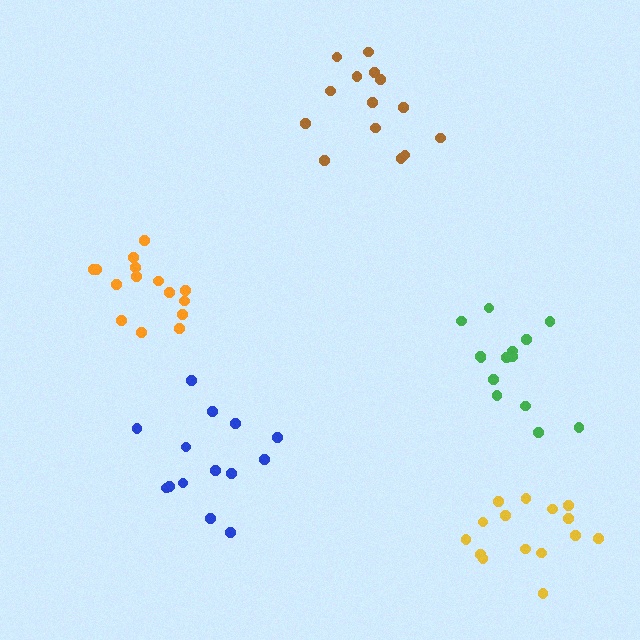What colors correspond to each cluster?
The clusters are colored: blue, brown, yellow, green, orange.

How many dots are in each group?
Group 1: 14 dots, Group 2: 14 dots, Group 3: 15 dots, Group 4: 14 dots, Group 5: 15 dots (72 total).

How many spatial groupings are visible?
There are 5 spatial groupings.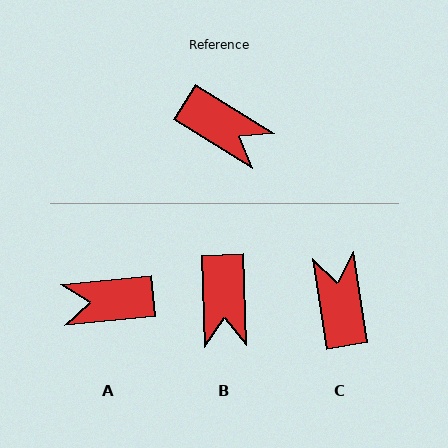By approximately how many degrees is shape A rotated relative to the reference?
Approximately 143 degrees clockwise.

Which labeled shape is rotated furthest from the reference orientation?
A, about 143 degrees away.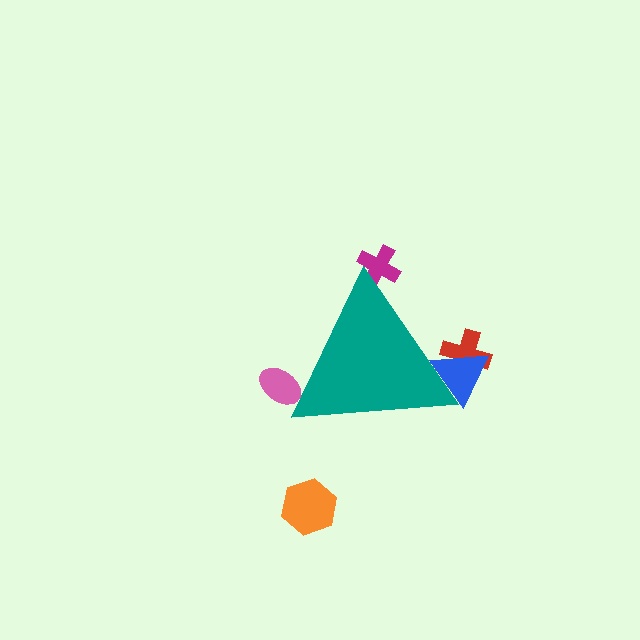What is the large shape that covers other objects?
A teal triangle.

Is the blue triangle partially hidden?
Yes, the blue triangle is partially hidden behind the teal triangle.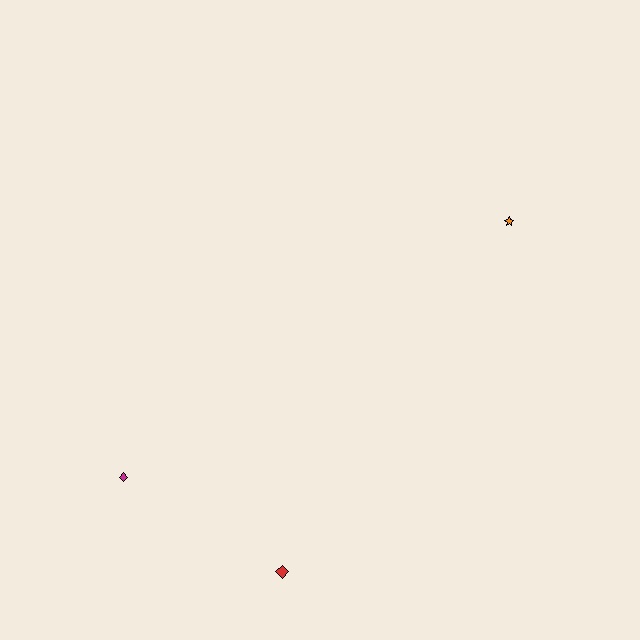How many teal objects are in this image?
There are no teal objects.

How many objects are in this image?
There are 3 objects.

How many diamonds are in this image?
There are 2 diamonds.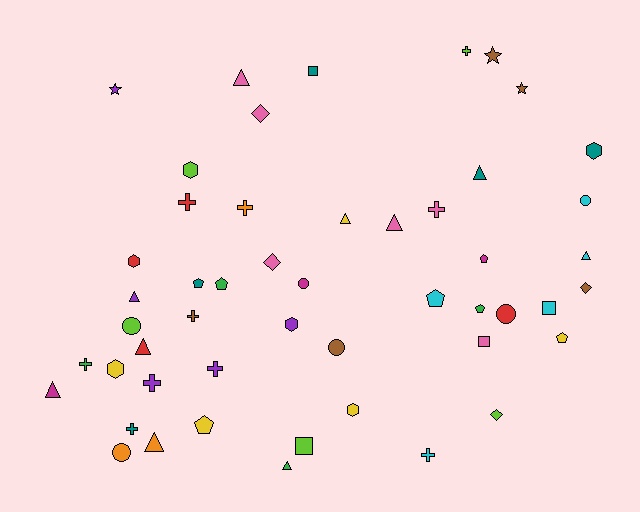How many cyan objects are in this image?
There are 5 cyan objects.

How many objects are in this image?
There are 50 objects.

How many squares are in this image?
There are 4 squares.